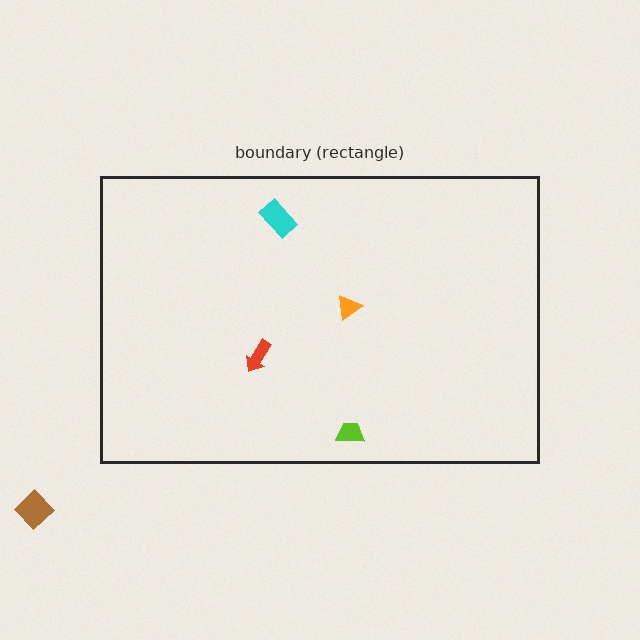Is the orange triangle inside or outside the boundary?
Inside.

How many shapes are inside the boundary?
4 inside, 1 outside.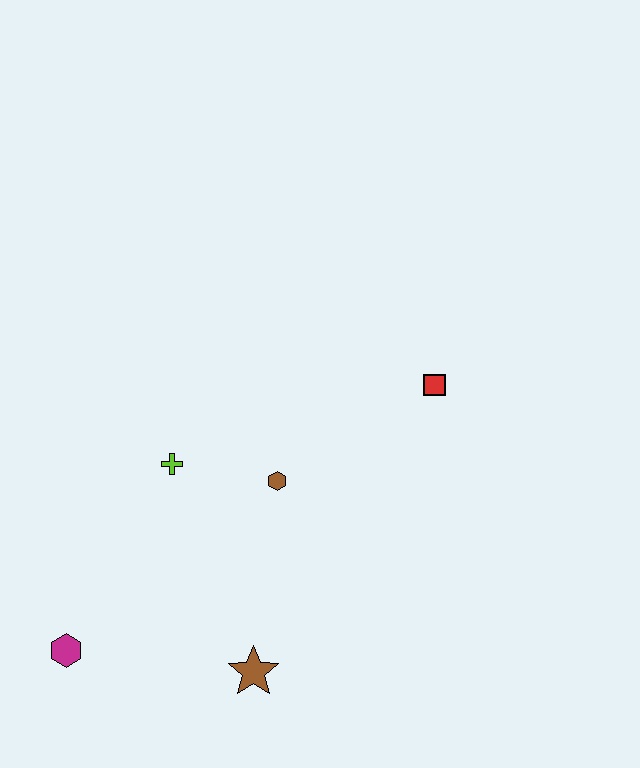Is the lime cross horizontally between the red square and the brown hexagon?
No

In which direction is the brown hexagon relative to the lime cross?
The brown hexagon is to the right of the lime cross.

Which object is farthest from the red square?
The magenta hexagon is farthest from the red square.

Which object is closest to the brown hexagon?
The lime cross is closest to the brown hexagon.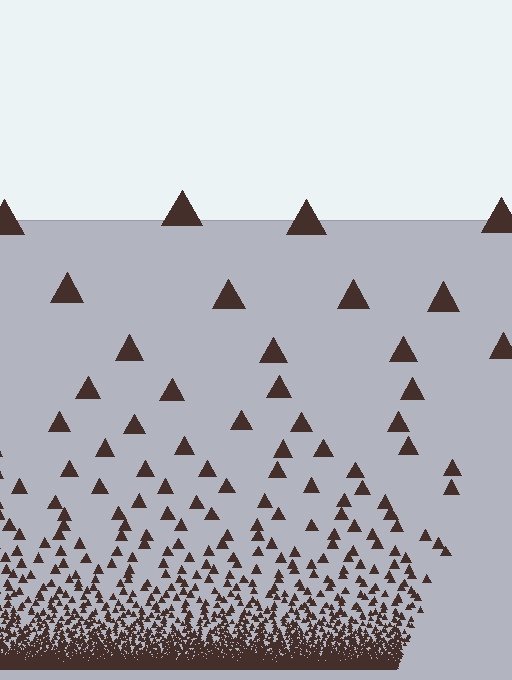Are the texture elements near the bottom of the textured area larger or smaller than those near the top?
Smaller. The gradient is inverted — elements near the bottom are smaller and denser.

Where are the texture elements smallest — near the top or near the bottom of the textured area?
Near the bottom.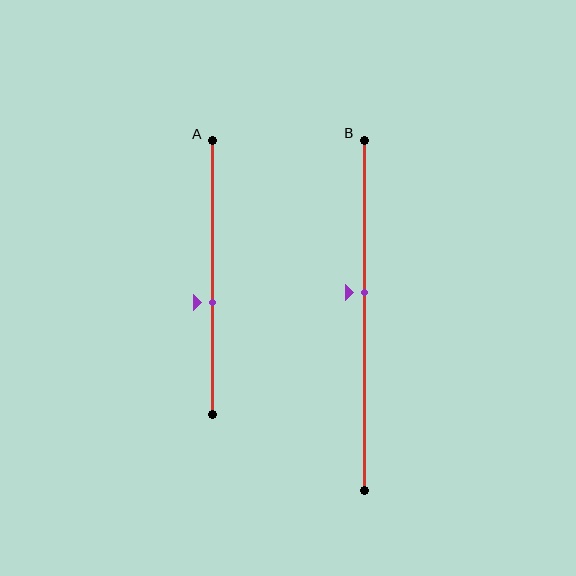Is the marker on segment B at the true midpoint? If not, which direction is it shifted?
No, the marker on segment B is shifted upward by about 7% of the segment length.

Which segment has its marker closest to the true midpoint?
Segment B has its marker closest to the true midpoint.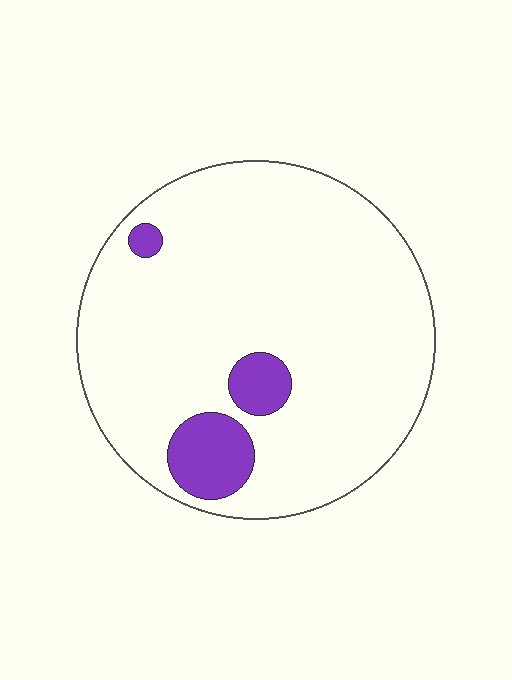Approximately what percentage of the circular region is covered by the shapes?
Approximately 10%.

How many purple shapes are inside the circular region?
3.